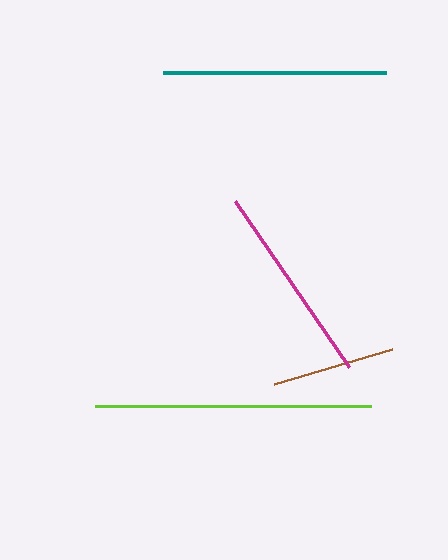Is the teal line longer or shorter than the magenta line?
The teal line is longer than the magenta line.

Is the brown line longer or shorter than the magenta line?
The magenta line is longer than the brown line.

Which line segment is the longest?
The lime line is the longest at approximately 275 pixels.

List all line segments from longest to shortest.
From longest to shortest: lime, teal, magenta, brown.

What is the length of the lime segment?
The lime segment is approximately 275 pixels long.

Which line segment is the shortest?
The brown line is the shortest at approximately 123 pixels.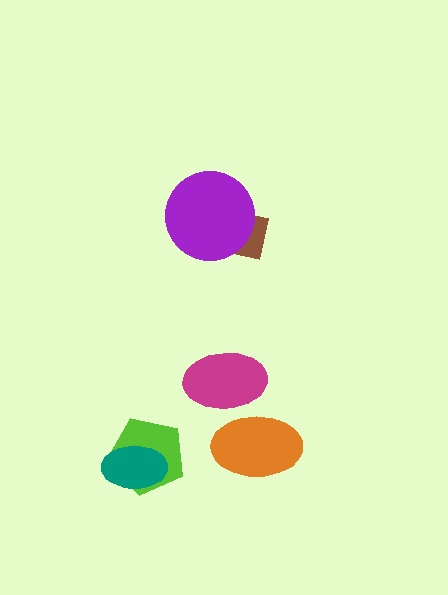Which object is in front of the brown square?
The purple circle is in front of the brown square.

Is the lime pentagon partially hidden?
Yes, it is partially covered by another shape.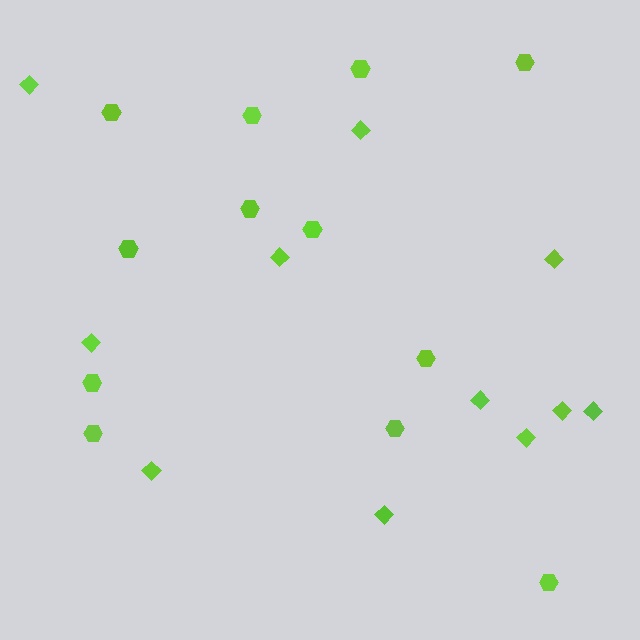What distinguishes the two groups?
There are 2 groups: one group of diamonds (11) and one group of hexagons (12).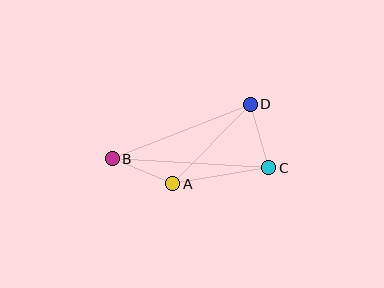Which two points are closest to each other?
Points A and B are closest to each other.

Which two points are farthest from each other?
Points B and C are farthest from each other.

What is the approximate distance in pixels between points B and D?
The distance between B and D is approximately 148 pixels.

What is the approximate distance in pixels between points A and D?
The distance between A and D is approximately 111 pixels.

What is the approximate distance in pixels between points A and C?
The distance between A and C is approximately 97 pixels.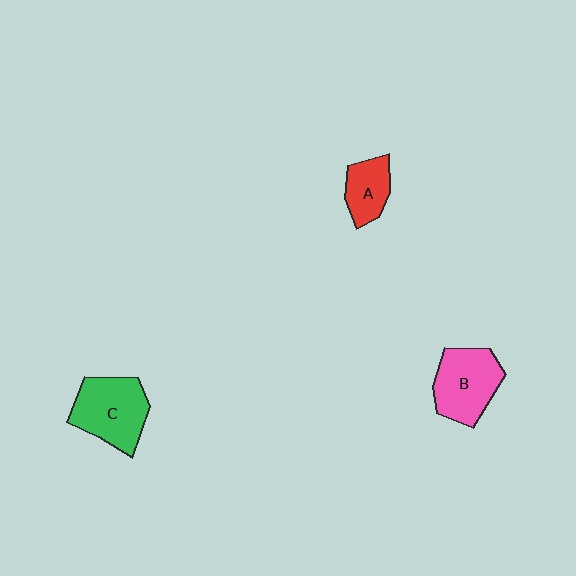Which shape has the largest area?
Shape C (green).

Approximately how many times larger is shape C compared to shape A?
Approximately 1.8 times.